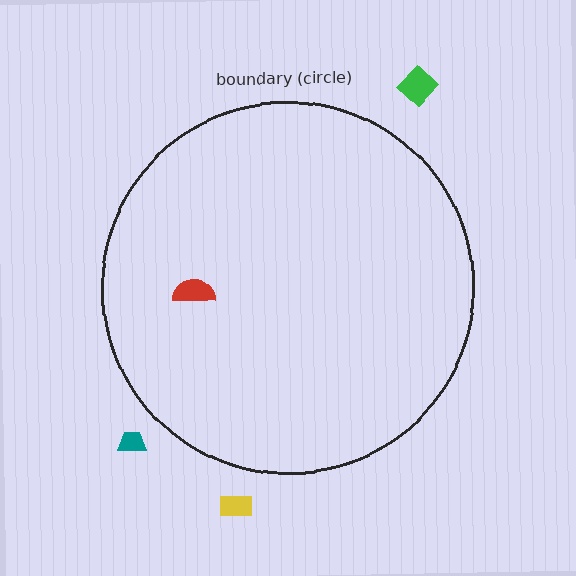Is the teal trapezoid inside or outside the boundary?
Outside.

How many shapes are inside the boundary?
1 inside, 3 outside.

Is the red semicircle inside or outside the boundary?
Inside.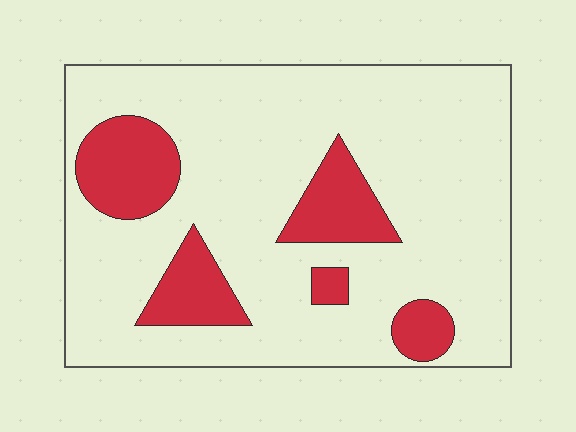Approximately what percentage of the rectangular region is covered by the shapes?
Approximately 20%.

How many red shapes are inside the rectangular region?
5.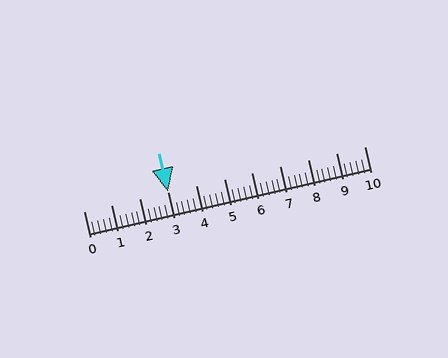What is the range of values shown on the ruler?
The ruler shows values from 0 to 10.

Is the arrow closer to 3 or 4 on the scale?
The arrow is closer to 3.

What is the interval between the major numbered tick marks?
The major tick marks are spaced 1 units apart.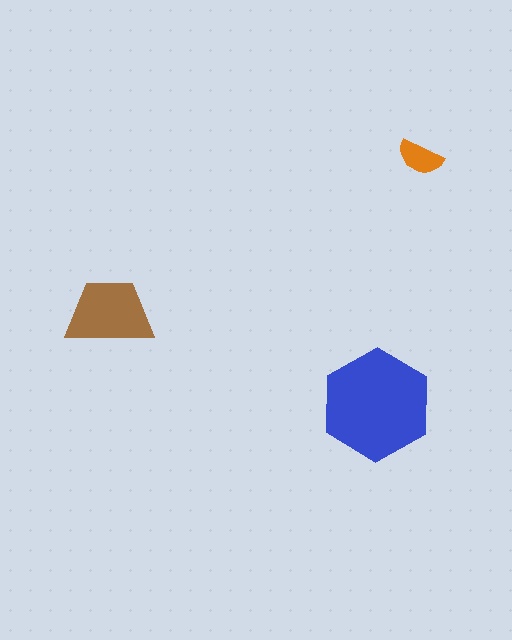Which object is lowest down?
The blue hexagon is bottommost.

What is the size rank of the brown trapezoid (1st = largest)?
2nd.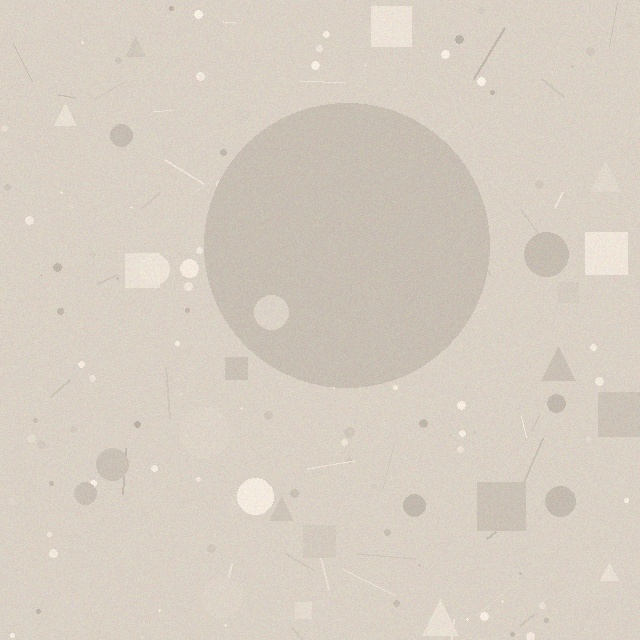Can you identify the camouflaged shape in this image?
The camouflaged shape is a circle.